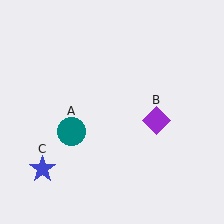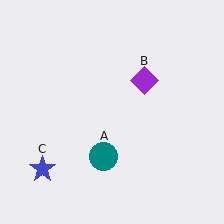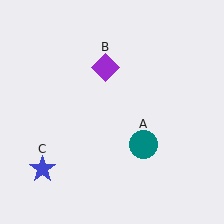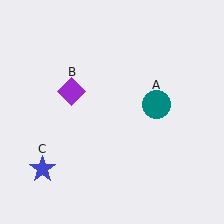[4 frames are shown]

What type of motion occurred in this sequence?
The teal circle (object A), purple diamond (object B) rotated counterclockwise around the center of the scene.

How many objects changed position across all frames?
2 objects changed position: teal circle (object A), purple diamond (object B).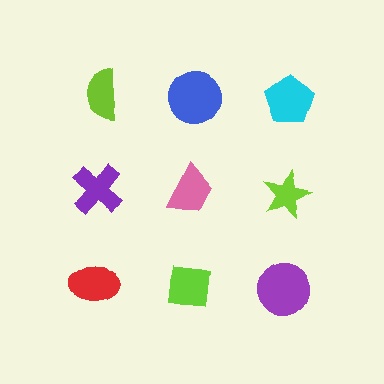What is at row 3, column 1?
A red ellipse.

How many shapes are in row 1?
3 shapes.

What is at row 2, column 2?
A pink trapezoid.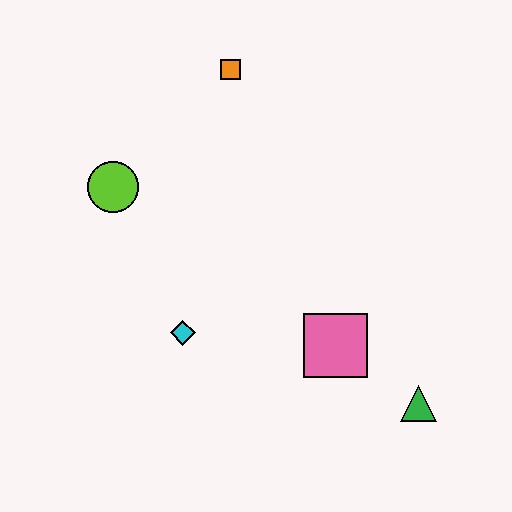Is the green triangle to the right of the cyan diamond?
Yes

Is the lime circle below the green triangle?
No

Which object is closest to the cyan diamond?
The pink square is closest to the cyan diamond.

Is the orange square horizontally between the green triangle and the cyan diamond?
Yes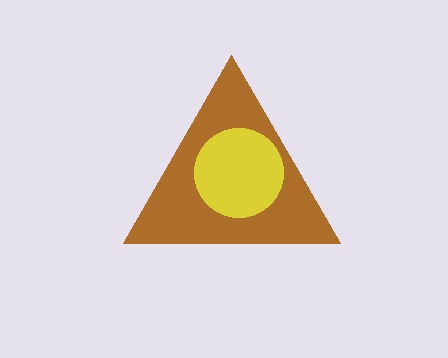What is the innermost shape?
The yellow circle.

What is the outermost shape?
The brown triangle.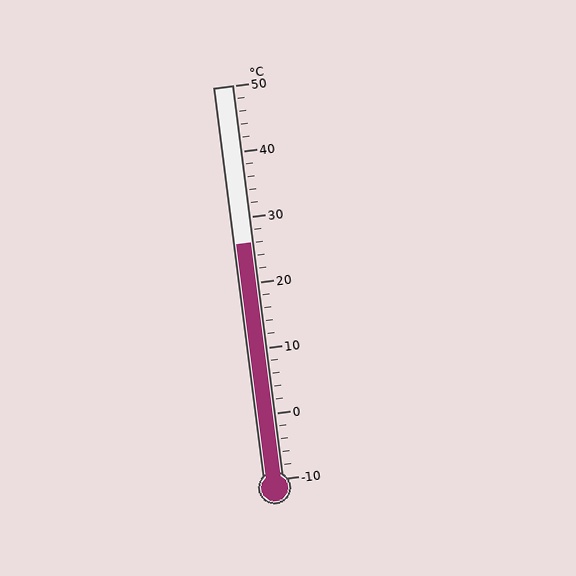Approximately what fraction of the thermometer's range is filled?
The thermometer is filled to approximately 60% of its range.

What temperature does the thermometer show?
The thermometer shows approximately 26°C.